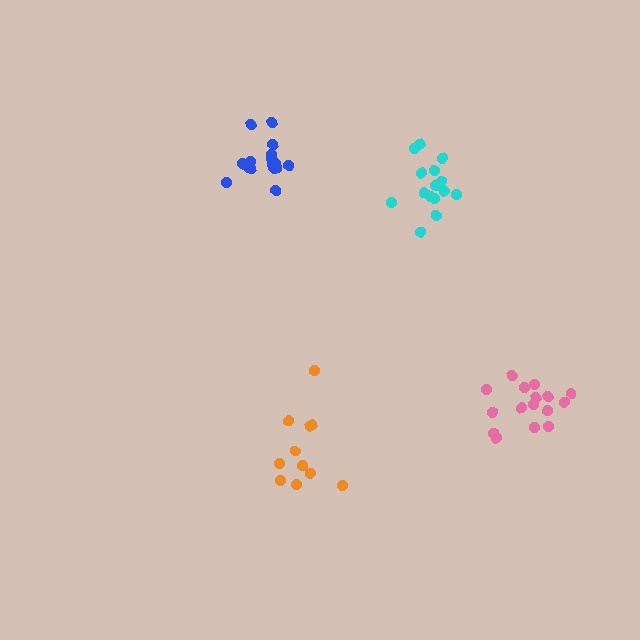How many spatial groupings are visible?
There are 4 spatial groupings.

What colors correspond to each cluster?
The clusters are colored: cyan, orange, pink, blue.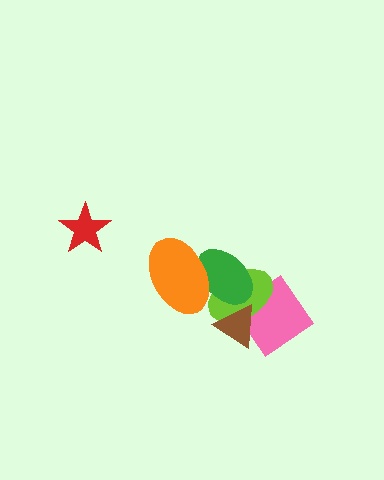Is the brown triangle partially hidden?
Yes, it is partially covered by another shape.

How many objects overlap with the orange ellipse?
2 objects overlap with the orange ellipse.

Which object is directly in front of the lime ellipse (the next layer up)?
The brown triangle is directly in front of the lime ellipse.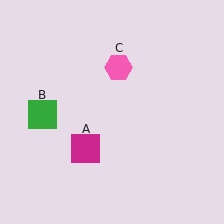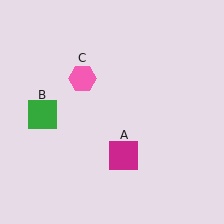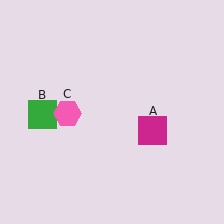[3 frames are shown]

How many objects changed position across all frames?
2 objects changed position: magenta square (object A), pink hexagon (object C).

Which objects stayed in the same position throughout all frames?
Green square (object B) remained stationary.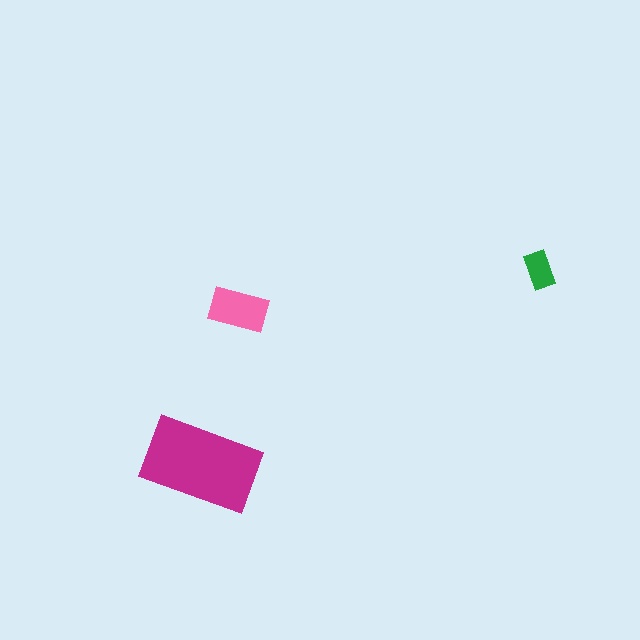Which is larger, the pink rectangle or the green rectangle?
The pink one.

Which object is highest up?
The green rectangle is topmost.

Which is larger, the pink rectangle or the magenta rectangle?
The magenta one.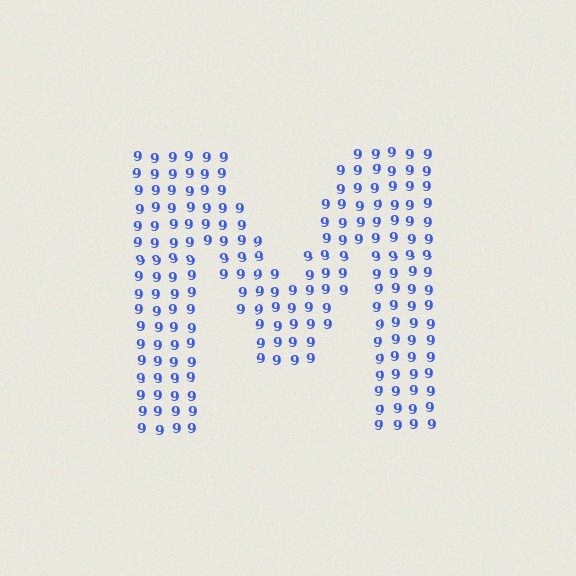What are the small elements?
The small elements are digit 9's.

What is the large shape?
The large shape is the letter M.